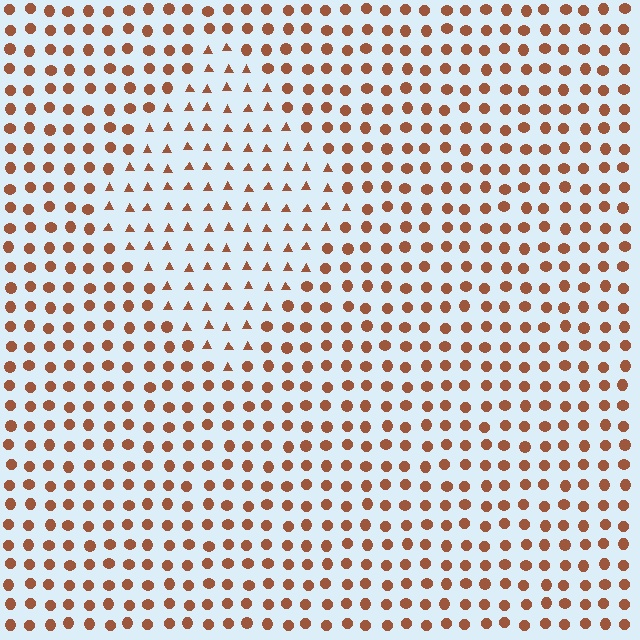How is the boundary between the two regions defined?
The boundary is defined by a change in element shape: triangles inside vs. circles outside. All elements share the same color and spacing.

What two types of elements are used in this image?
The image uses triangles inside the diamond region and circles outside it.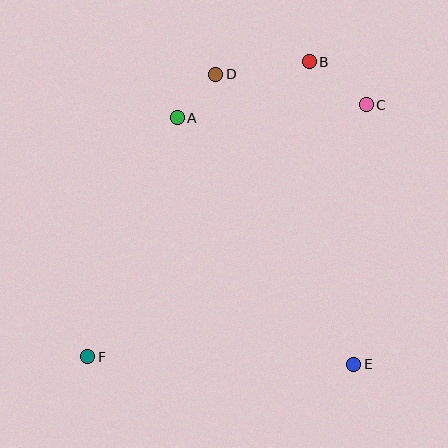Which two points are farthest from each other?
Points C and F are farthest from each other.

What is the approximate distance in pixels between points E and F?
The distance between E and F is approximately 266 pixels.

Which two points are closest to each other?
Points A and D are closest to each other.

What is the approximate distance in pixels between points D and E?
The distance between D and E is approximately 321 pixels.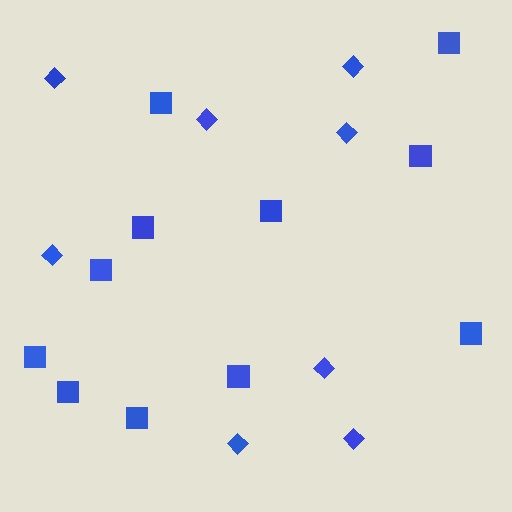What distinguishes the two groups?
There are 2 groups: one group of diamonds (8) and one group of squares (11).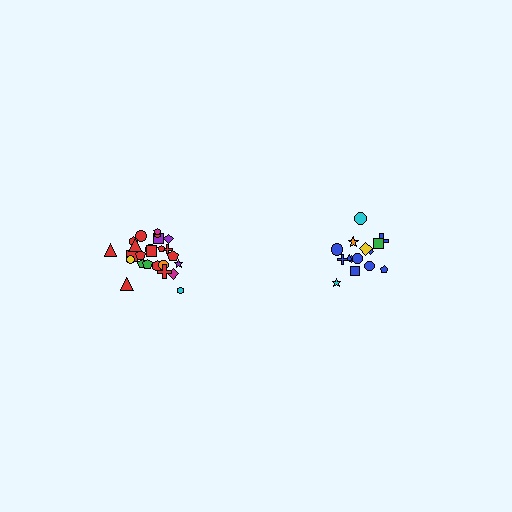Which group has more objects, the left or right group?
The left group.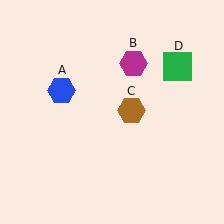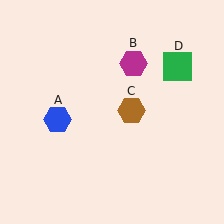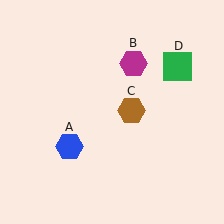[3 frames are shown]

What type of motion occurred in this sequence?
The blue hexagon (object A) rotated counterclockwise around the center of the scene.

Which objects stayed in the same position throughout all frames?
Magenta hexagon (object B) and brown hexagon (object C) and green square (object D) remained stationary.